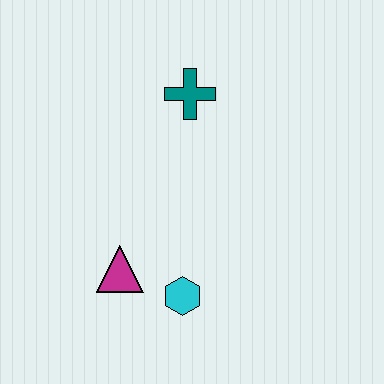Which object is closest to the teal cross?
The magenta triangle is closest to the teal cross.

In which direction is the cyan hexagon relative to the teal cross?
The cyan hexagon is below the teal cross.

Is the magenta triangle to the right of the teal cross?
No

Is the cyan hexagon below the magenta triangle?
Yes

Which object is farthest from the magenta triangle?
The teal cross is farthest from the magenta triangle.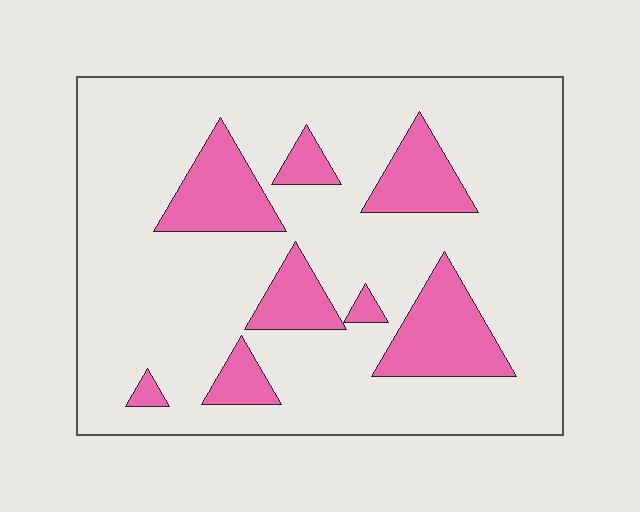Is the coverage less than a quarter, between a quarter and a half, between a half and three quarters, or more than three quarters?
Less than a quarter.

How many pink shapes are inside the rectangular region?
8.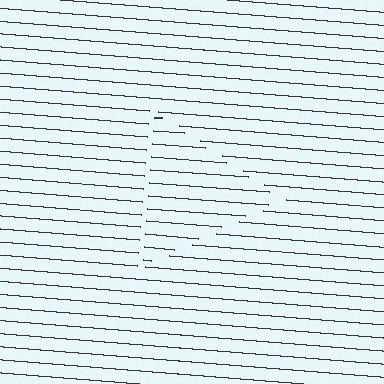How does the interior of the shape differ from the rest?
The interior of the shape contains the same grating, shifted by half a period — the contour is defined by the phase discontinuity where line-ends from the inner and outer gratings abut.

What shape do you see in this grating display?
An illusory triangle. The interior of the shape contains the same grating, shifted by half a period — the contour is defined by the phase discontinuity where line-ends from the inner and outer gratings abut.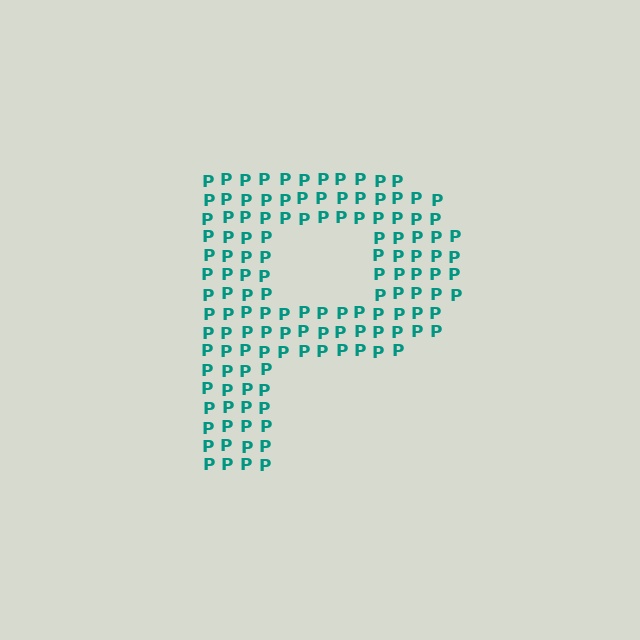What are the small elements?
The small elements are letter P's.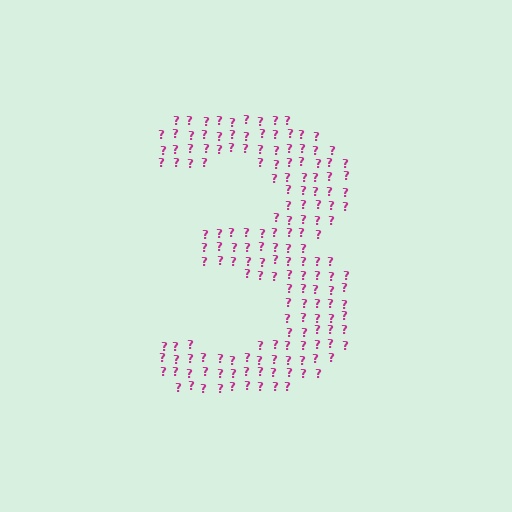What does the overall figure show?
The overall figure shows the digit 3.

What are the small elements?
The small elements are question marks.